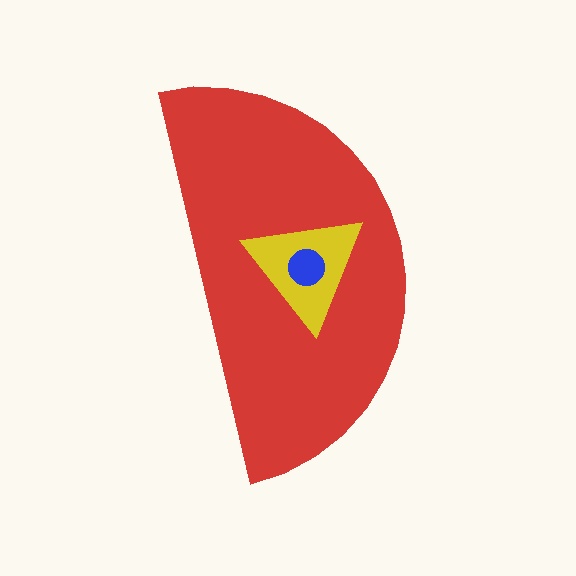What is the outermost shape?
The red semicircle.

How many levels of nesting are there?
3.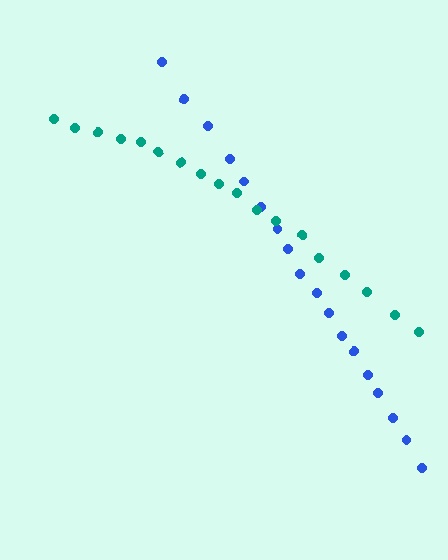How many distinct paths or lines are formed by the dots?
There are 2 distinct paths.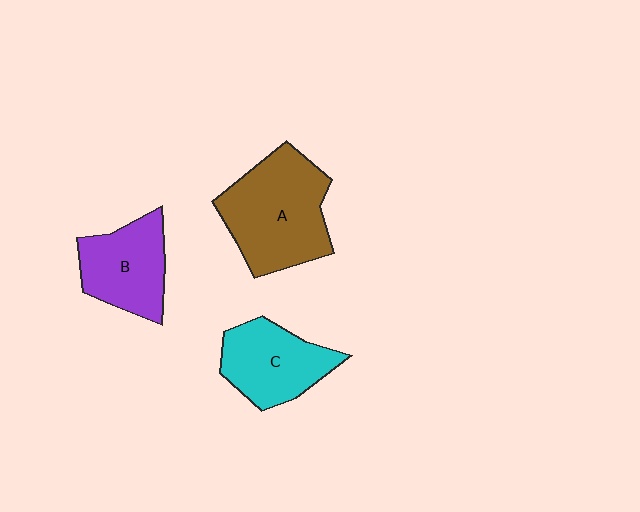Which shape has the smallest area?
Shape B (purple).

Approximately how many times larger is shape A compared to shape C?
Approximately 1.4 times.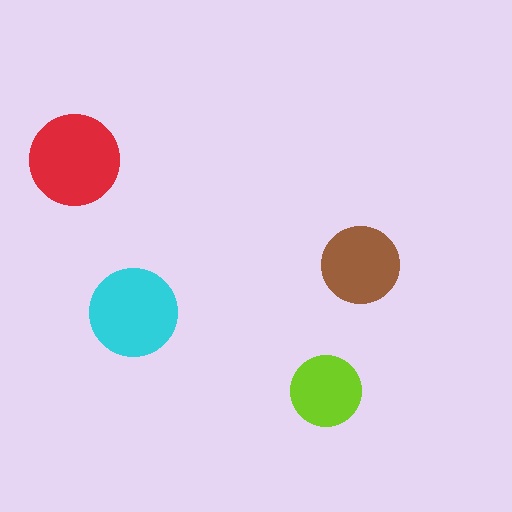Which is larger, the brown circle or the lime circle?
The brown one.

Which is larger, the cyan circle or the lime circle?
The cyan one.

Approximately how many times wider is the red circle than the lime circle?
About 1.5 times wider.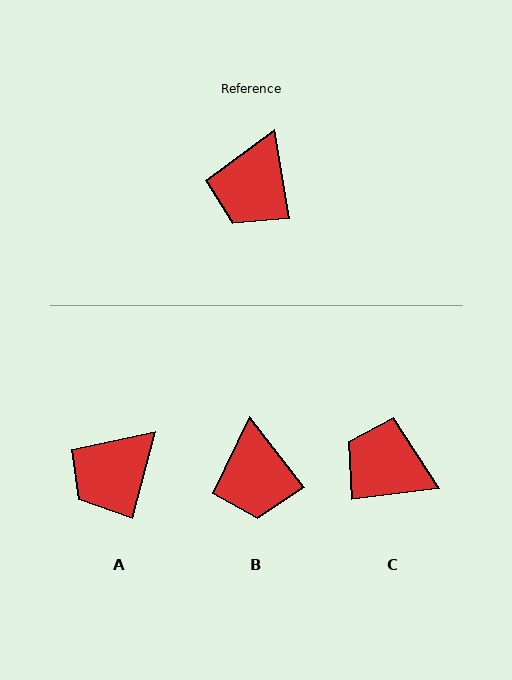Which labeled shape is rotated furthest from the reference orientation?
C, about 93 degrees away.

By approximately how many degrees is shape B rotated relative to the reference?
Approximately 28 degrees counter-clockwise.